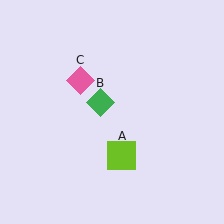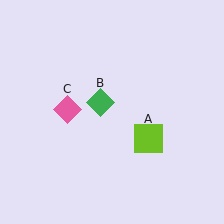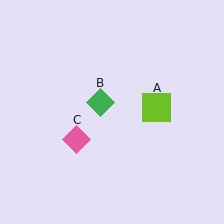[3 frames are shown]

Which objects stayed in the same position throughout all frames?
Green diamond (object B) remained stationary.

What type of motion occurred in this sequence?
The lime square (object A), pink diamond (object C) rotated counterclockwise around the center of the scene.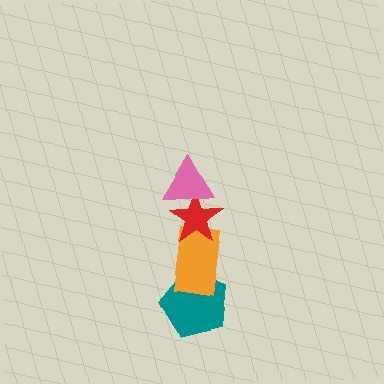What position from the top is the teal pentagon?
The teal pentagon is 4th from the top.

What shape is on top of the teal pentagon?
The orange rectangle is on top of the teal pentagon.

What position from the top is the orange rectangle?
The orange rectangle is 3rd from the top.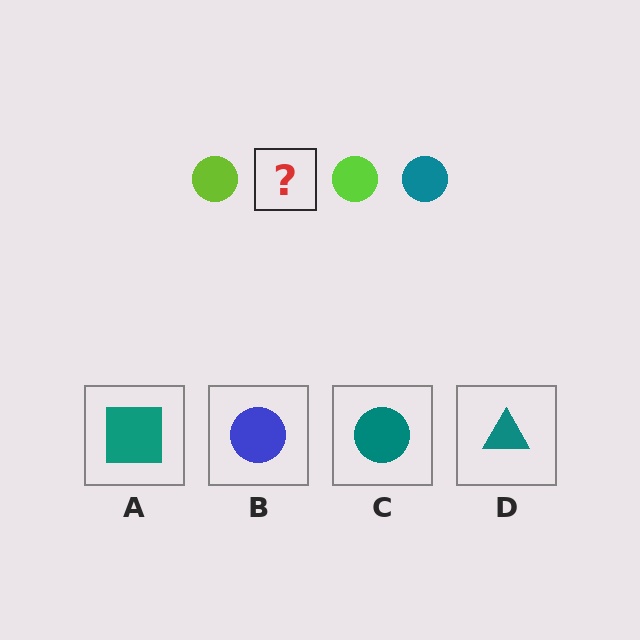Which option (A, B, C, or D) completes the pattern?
C.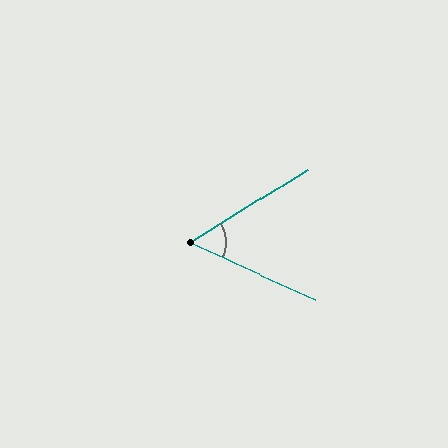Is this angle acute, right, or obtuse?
It is acute.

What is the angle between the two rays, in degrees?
Approximately 56 degrees.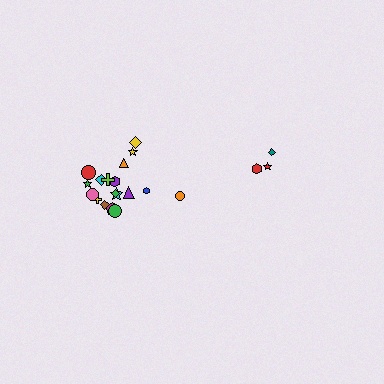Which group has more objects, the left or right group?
The left group.